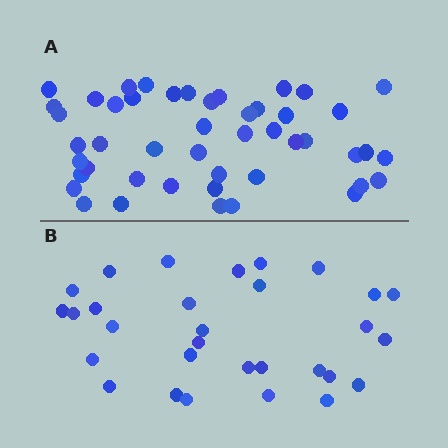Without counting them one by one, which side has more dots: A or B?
Region A (the top region) has more dots.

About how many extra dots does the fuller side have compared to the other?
Region A has approximately 15 more dots than region B.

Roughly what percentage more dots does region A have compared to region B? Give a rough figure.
About 55% more.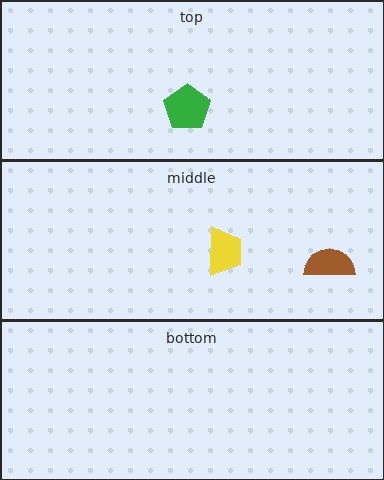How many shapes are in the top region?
1.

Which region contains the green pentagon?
The top region.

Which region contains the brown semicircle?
The middle region.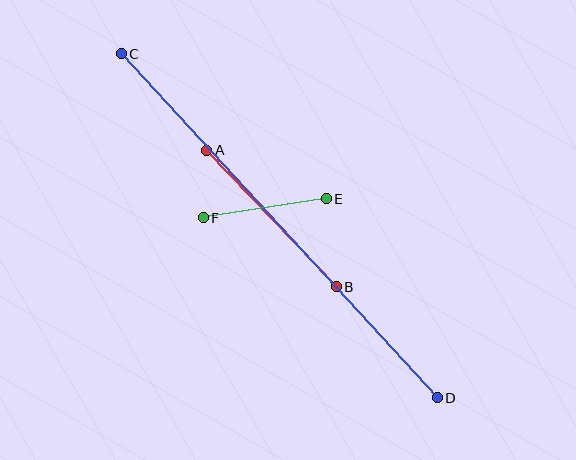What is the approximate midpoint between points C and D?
The midpoint is at approximately (279, 226) pixels.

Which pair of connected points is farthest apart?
Points C and D are farthest apart.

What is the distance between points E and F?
The distance is approximately 124 pixels.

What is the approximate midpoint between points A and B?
The midpoint is at approximately (271, 218) pixels.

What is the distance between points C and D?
The distance is approximately 467 pixels.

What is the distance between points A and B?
The distance is approximately 188 pixels.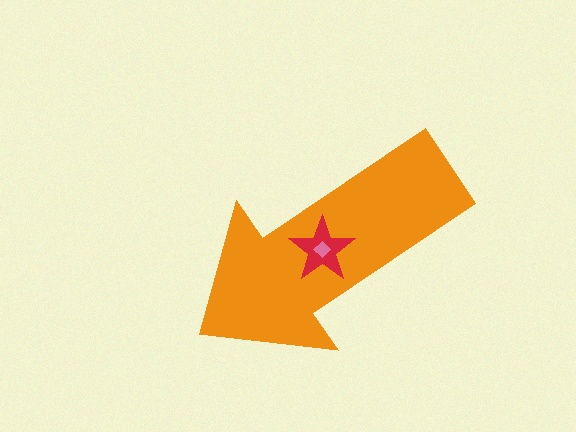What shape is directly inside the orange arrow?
The red star.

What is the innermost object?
The pink diamond.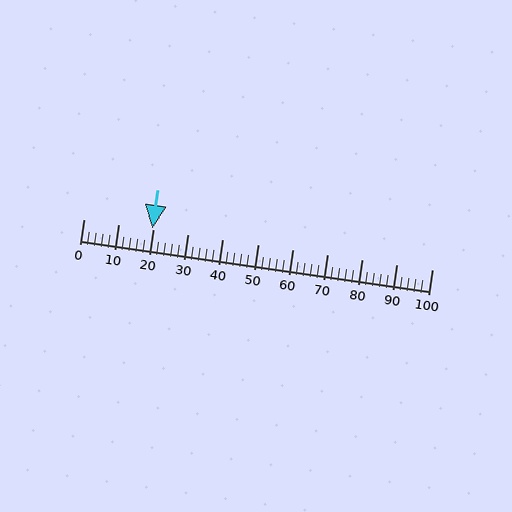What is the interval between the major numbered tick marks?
The major tick marks are spaced 10 units apart.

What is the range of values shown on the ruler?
The ruler shows values from 0 to 100.